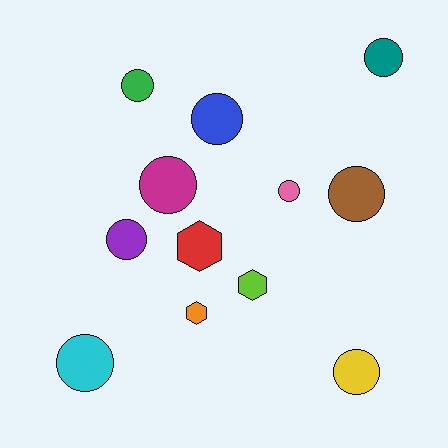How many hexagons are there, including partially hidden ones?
There are 3 hexagons.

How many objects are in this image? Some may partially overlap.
There are 12 objects.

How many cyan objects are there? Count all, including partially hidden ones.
There is 1 cyan object.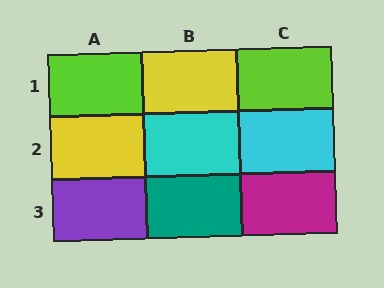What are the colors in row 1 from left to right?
Lime, yellow, lime.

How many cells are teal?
1 cell is teal.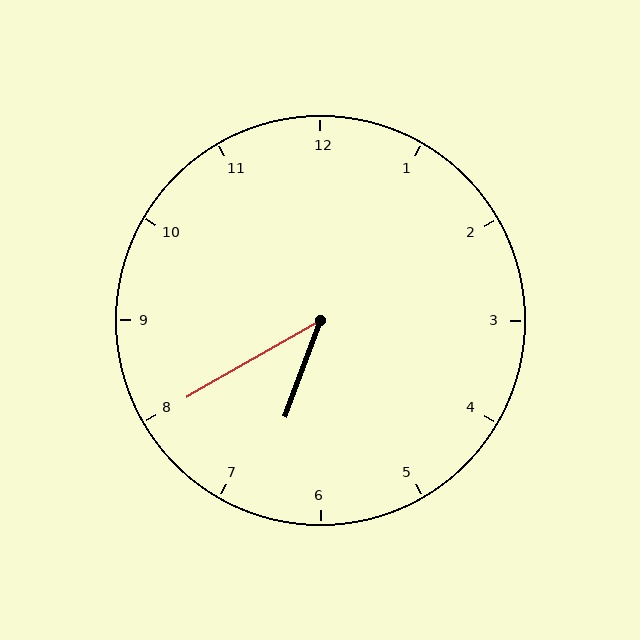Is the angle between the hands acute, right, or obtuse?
It is acute.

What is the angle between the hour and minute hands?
Approximately 40 degrees.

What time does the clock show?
6:40.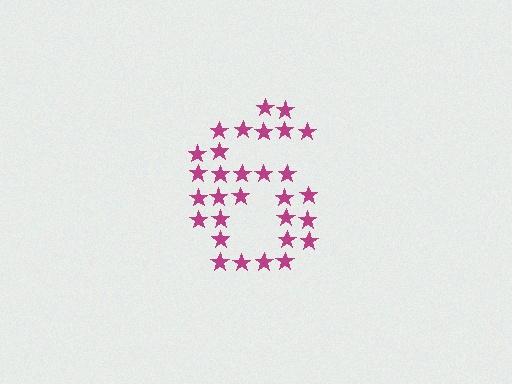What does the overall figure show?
The overall figure shows the digit 6.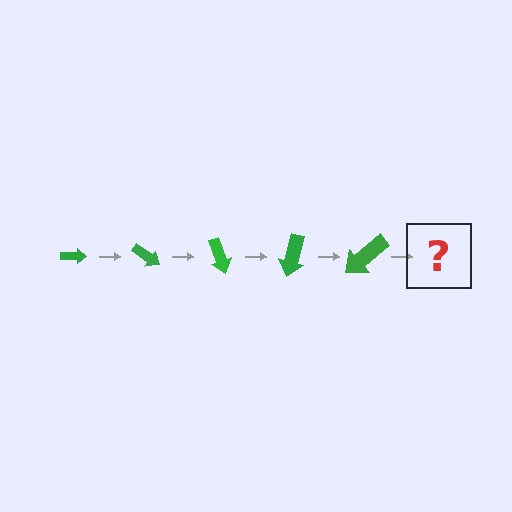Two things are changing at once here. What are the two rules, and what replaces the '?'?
The two rules are that the arrow grows larger each step and it rotates 35 degrees each step. The '?' should be an arrow, larger than the previous one and rotated 175 degrees from the start.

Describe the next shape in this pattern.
It should be an arrow, larger than the previous one and rotated 175 degrees from the start.